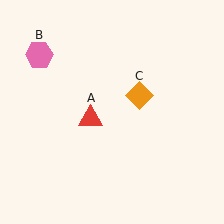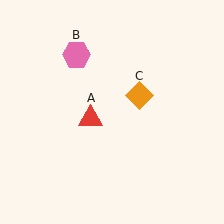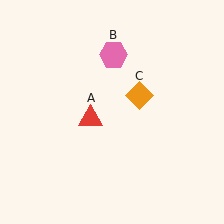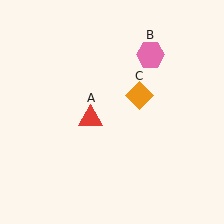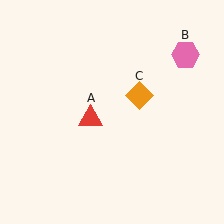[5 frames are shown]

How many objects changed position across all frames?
1 object changed position: pink hexagon (object B).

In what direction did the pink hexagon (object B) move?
The pink hexagon (object B) moved right.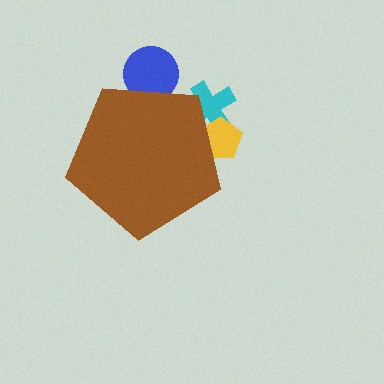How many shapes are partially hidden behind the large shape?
3 shapes are partially hidden.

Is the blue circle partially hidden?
Yes, the blue circle is partially hidden behind the brown pentagon.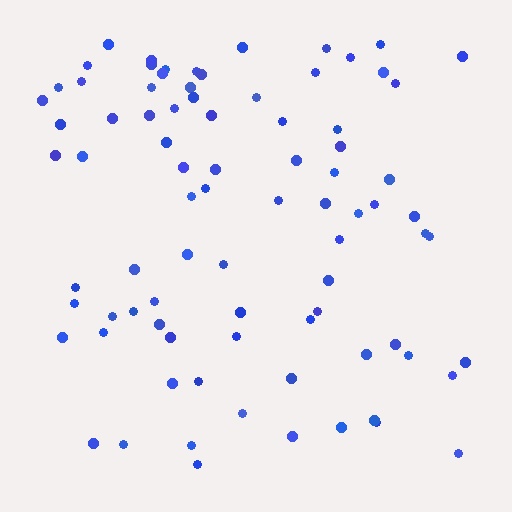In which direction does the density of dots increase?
From bottom to top, with the top side densest.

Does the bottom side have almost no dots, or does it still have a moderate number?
Still a moderate number, just noticeably fewer than the top.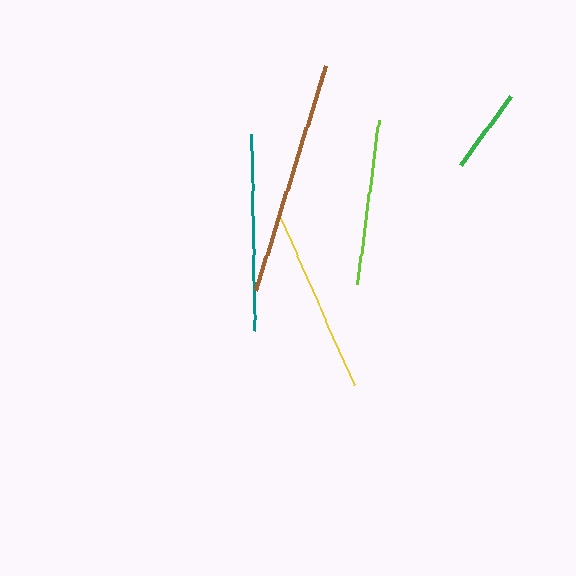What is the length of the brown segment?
The brown segment is approximately 236 pixels long.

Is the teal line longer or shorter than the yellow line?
The teal line is longer than the yellow line.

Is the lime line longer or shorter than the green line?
The lime line is longer than the green line.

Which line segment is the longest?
The brown line is the longest at approximately 236 pixels.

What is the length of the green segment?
The green segment is approximately 85 pixels long.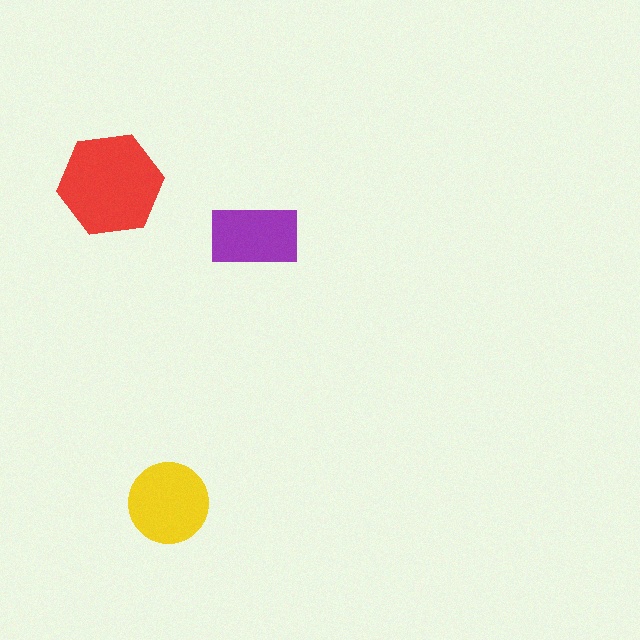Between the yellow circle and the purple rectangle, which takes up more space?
The yellow circle.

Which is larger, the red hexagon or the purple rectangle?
The red hexagon.